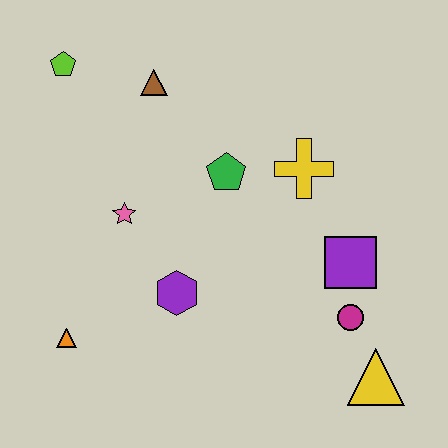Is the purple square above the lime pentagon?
No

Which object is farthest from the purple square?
The lime pentagon is farthest from the purple square.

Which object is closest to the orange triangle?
The purple hexagon is closest to the orange triangle.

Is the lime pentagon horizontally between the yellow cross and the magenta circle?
No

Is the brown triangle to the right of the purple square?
No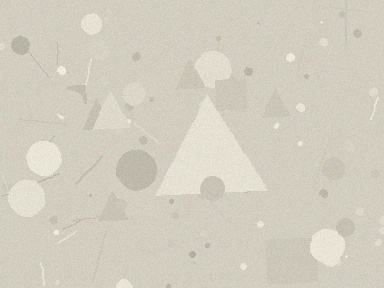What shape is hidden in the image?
A triangle is hidden in the image.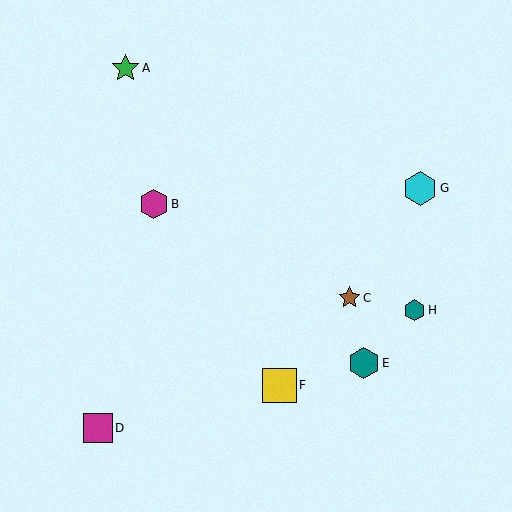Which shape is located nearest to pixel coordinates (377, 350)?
The teal hexagon (labeled E) at (364, 363) is nearest to that location.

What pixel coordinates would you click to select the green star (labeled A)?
Click at (125, 68) to select the green star A.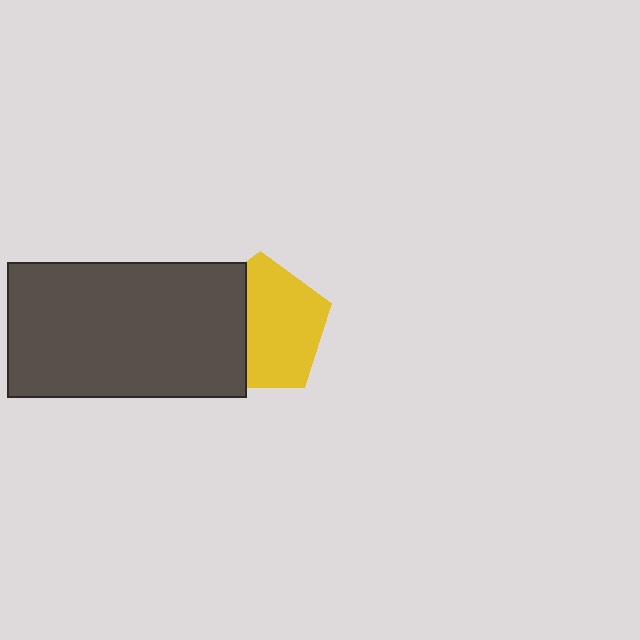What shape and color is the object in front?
The object in front is a dark gray rectangle.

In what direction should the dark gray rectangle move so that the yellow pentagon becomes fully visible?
The dark gray rectangle should move left. That is the shortest direction to clear the overlap and leave the yellow pentagon fully visible.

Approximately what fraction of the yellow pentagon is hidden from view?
Roughly 38% of the yellow pentagon is hidden behind the dark gray rectangle.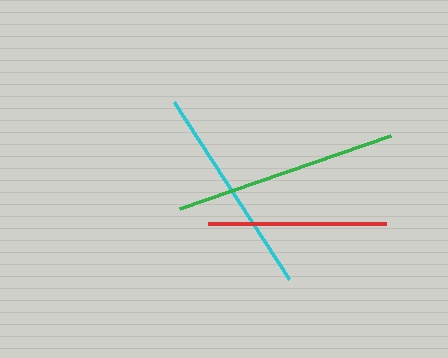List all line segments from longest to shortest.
From longest to shortest: green, cyan, red.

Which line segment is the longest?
The green line is the longest at approximately 224 pixels.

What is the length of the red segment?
The red segment is approximately 177 pixels long.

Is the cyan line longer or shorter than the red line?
The cyan line is longer than the red line.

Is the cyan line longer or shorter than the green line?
The green line is longer than the cyan line.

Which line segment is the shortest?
The red line is the shortest at approximately 177 pixels.